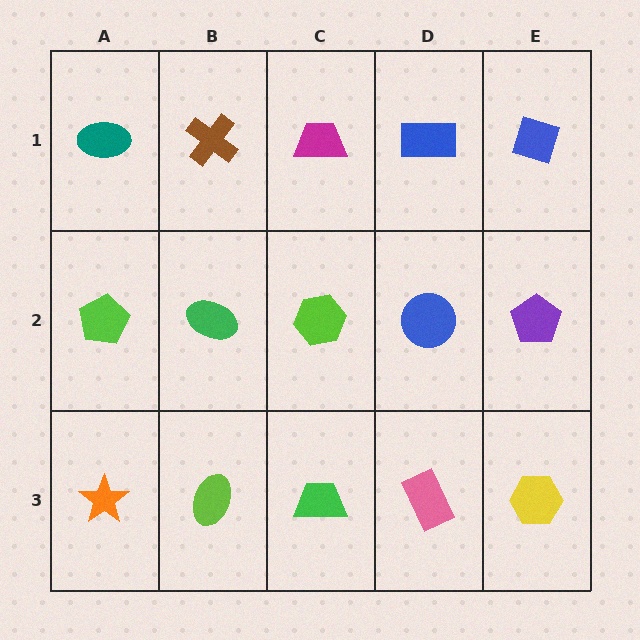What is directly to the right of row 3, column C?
A pink rectangle.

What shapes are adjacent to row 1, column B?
A green ellipse (row 2, column B), a teal ellipse (row 1, column A), a magenta trapezoid (row 1, column C).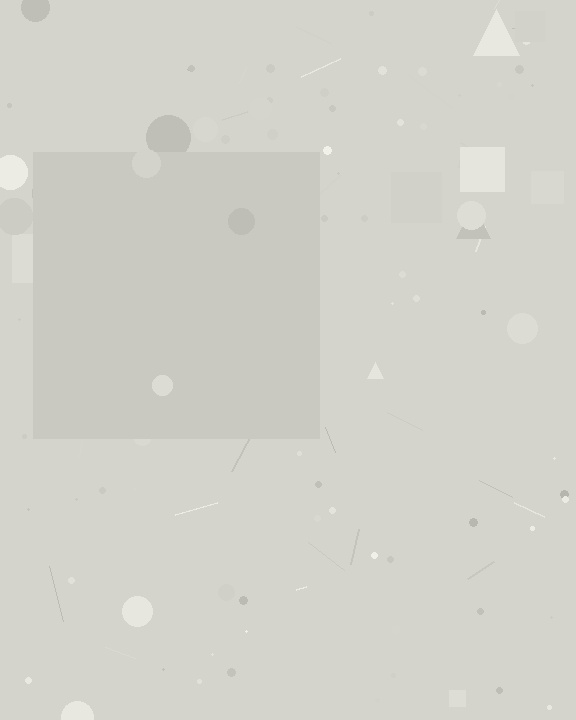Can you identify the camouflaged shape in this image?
The camouflaged shape is a square.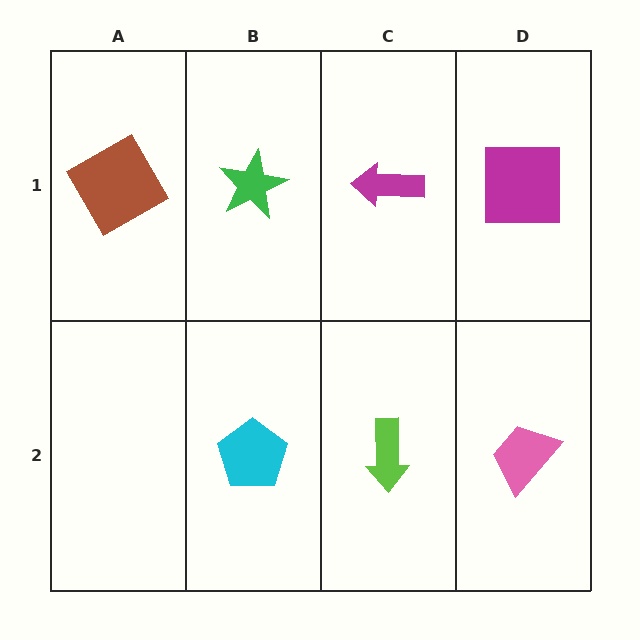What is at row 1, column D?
A magenta square.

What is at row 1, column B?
A green star.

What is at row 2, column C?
A lime arrow.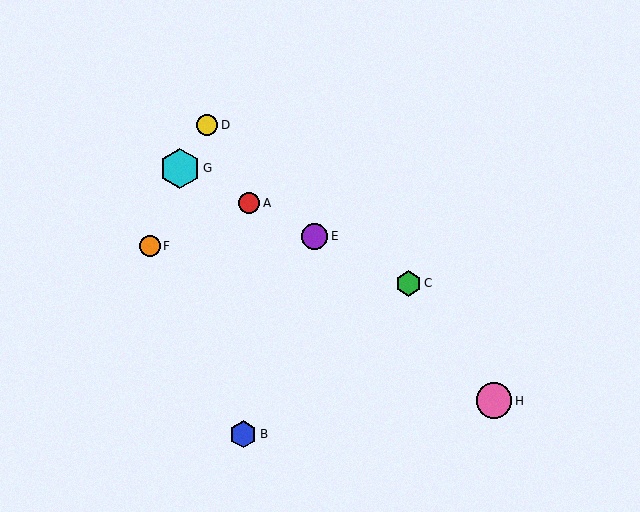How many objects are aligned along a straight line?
4 objects (A, C, E, G) are aligned along a straight line.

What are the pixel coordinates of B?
Object B is at (243, 434).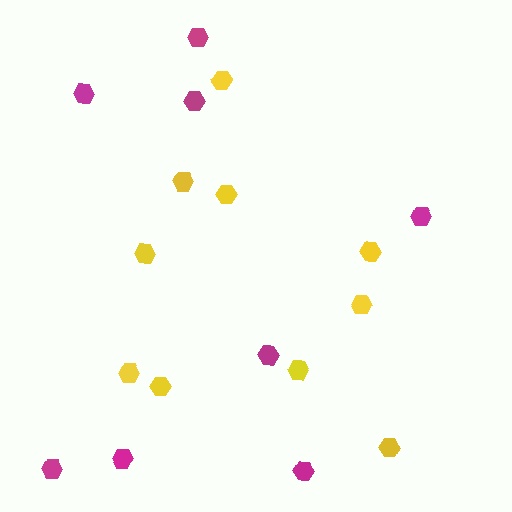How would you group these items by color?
There are 2 groups: one group of magenta hexagons (8) and one group of yellow hexagons (10).